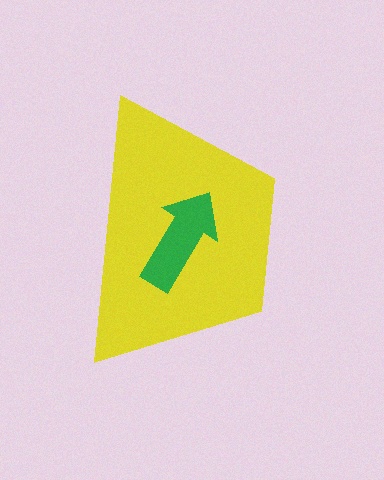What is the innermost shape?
The green arrow.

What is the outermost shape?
The yellow trapezoid.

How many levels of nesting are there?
2.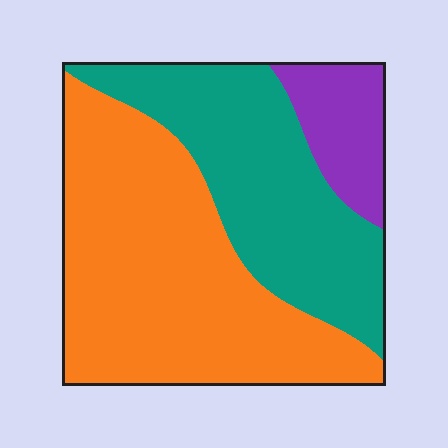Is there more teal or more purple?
Teal.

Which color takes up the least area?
Purple, at roughly 10%.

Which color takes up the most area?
Orange, at roughly 55%.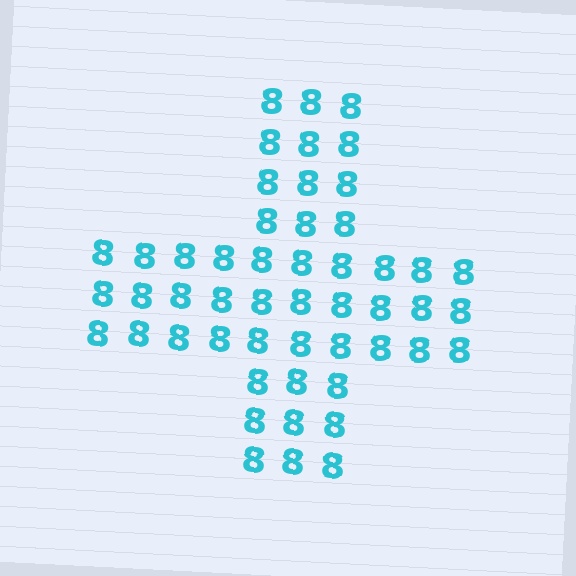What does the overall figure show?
The overall figure shows a cross.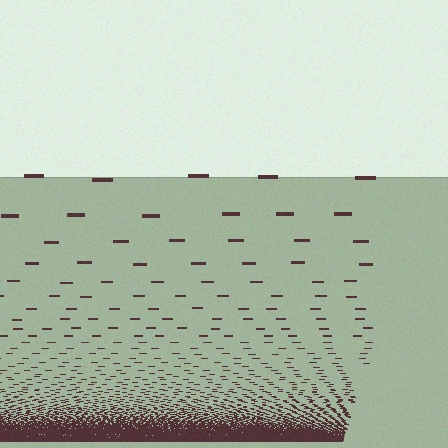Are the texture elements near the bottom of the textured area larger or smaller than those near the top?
Smaller. The gradient is inverted — elements near the bottom are smaller and denser.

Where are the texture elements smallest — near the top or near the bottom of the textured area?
Near the bottom.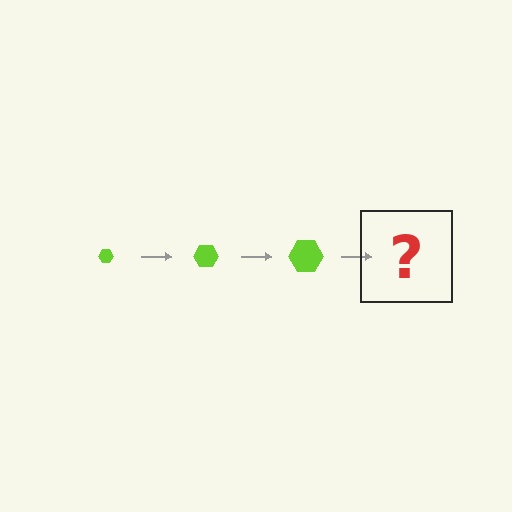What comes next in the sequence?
The next element should be a lime hexagon, larger than the previous one.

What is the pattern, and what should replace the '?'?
The pattern is that the hexagon gets progressively larger each step. The '?' should be a lime hexagon, larger than the previous one.